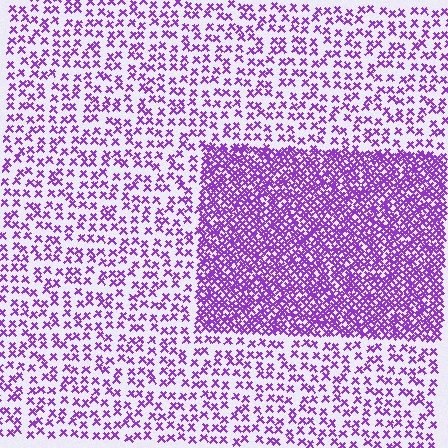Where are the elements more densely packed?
The elements are more densely packed inside the rectangle boundary.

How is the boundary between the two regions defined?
The boundary is defined by a change in element density (approximately 2.7x ratio). All elements are the same color, size, and shape.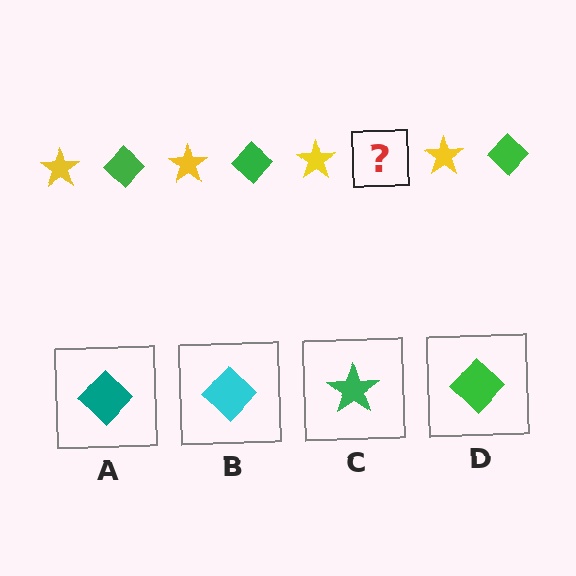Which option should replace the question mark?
Option D.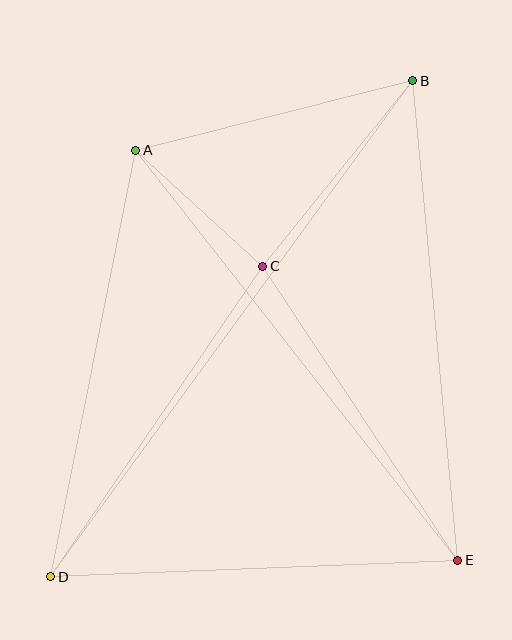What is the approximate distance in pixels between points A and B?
The distance between A and B is approximately 285 pixels.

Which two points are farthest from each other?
Points B and D are farthest from each other.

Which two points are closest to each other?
Points A and C are closest to each other.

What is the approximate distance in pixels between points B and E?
The distance between B and E is approximately 482 pixels.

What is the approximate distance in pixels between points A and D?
The distance between A and D is approximately 435 pixels.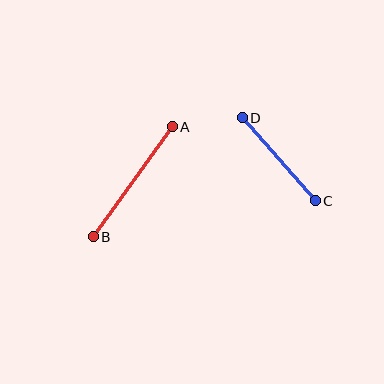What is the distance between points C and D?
The distance is approximately 111 pixels.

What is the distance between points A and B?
The distance is approximately 135 pixels.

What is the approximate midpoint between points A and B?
The midpoint is at approximately (133, 182) pixels.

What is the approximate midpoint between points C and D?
The midpoint is at approximately (279, 159) pixels.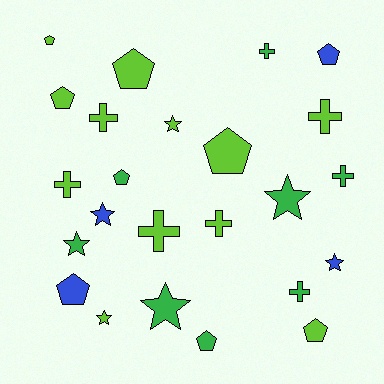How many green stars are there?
There are 3 green stars.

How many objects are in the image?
There are 24 objects.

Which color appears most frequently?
Lime, with 12 objects.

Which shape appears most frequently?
Pentagon, with 9 objects.